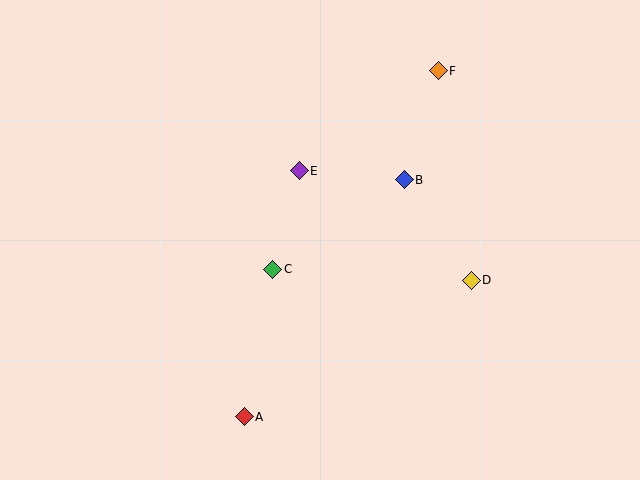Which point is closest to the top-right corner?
Point F is closest to the top-right corner.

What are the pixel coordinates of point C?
Point C is at (273, 269).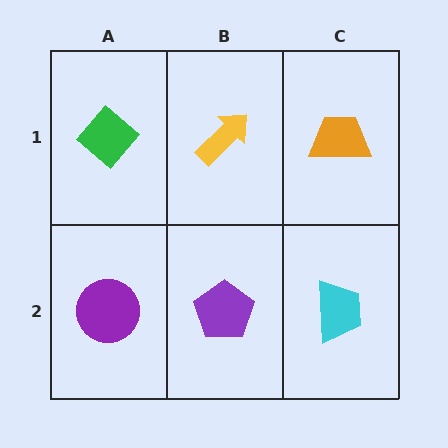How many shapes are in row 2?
3 shapes.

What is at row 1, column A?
A green diamond.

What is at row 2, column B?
A purple pentagon.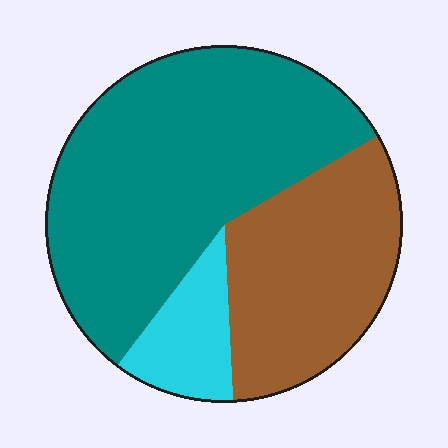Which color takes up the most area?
Teal, at roughly 55%.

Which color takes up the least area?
Cyan, at roughly 10%.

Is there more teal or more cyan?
Teal.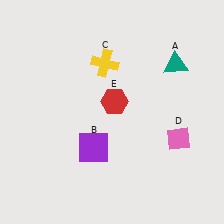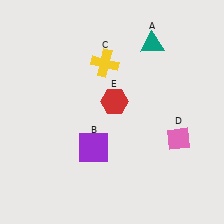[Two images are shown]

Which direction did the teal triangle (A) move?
The teal triangle (A) moved left.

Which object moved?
The teal triangle (A) moved left.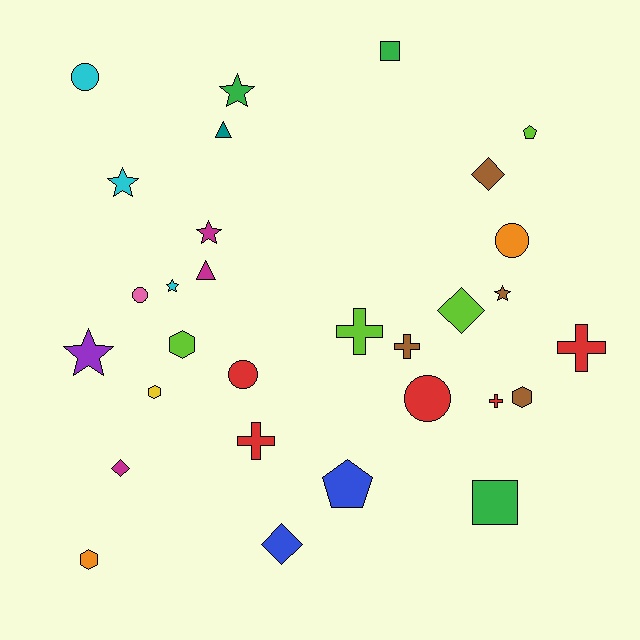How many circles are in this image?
There are 5 circles.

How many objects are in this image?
There are 30 objects.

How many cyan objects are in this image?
There are 3 cyan objects.